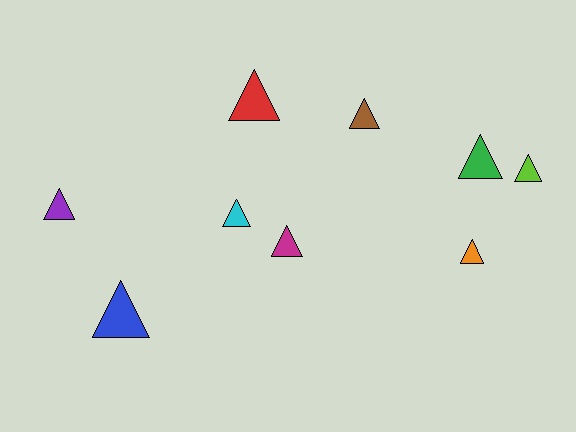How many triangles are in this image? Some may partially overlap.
There are 9 triangles.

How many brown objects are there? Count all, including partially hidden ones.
There is 1 brown object.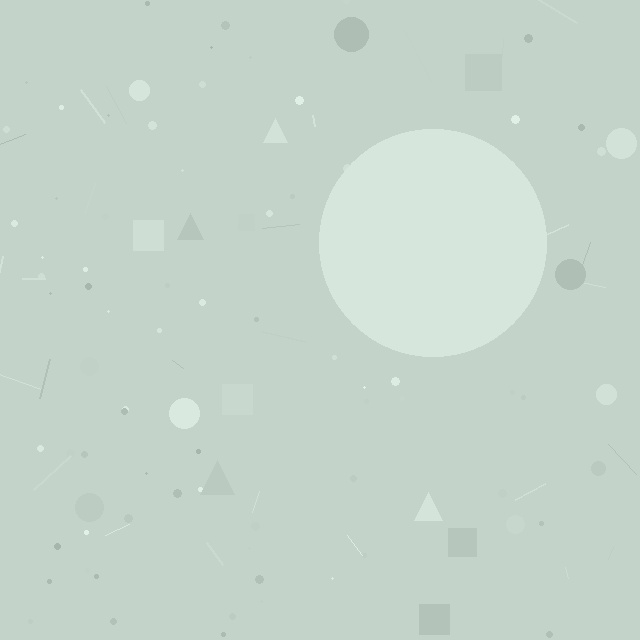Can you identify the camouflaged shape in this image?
The camouflaged shape is a circle.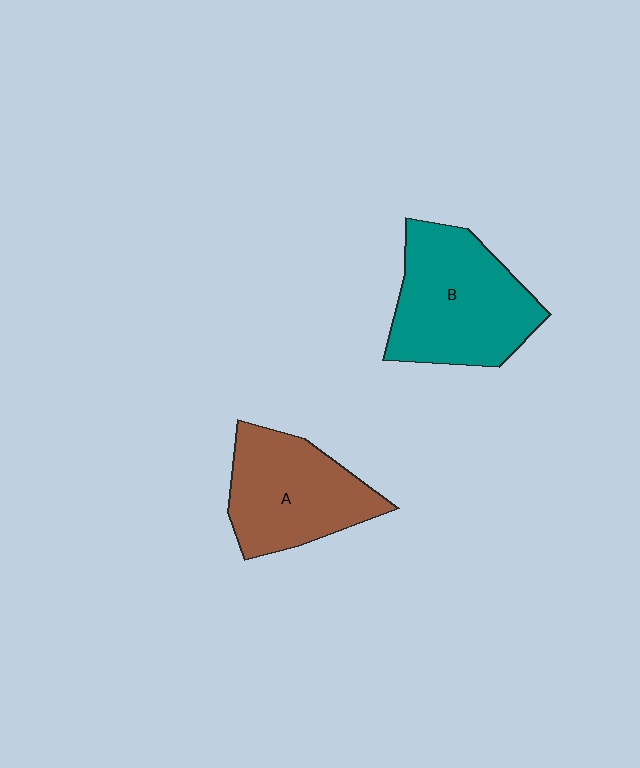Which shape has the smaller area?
Shape A (brown).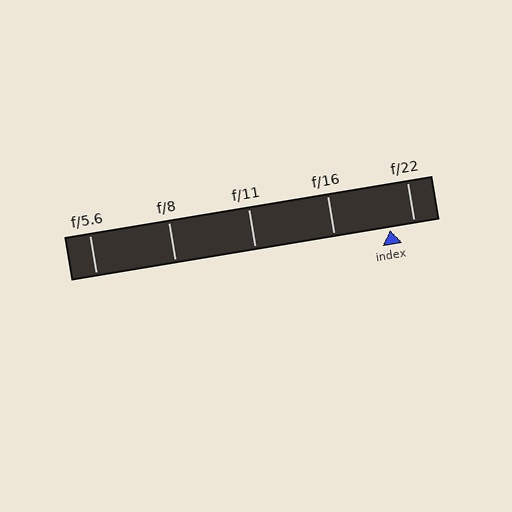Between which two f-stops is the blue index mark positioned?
The index mark is between f/16 and f/22.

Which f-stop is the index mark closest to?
The index mark is closest to f/22.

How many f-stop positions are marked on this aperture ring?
There are 5 f-stop positions marked.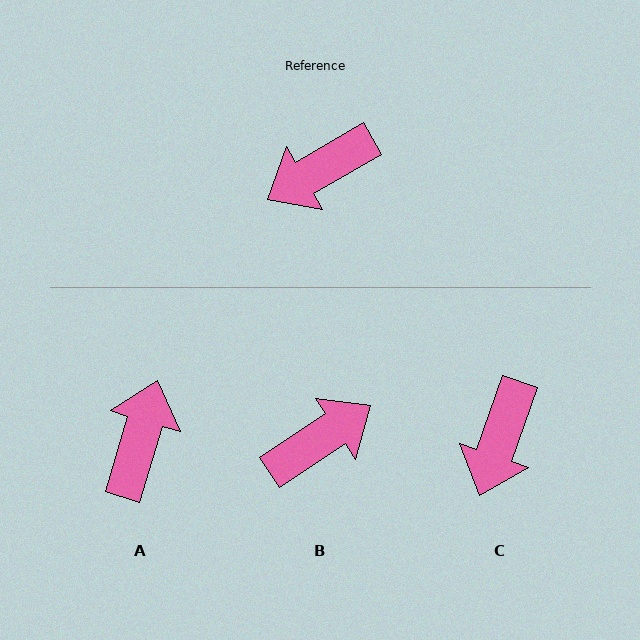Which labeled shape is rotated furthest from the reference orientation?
B, about 177 degrees away.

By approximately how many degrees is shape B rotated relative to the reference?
Approximately 177 degrees clockwise.